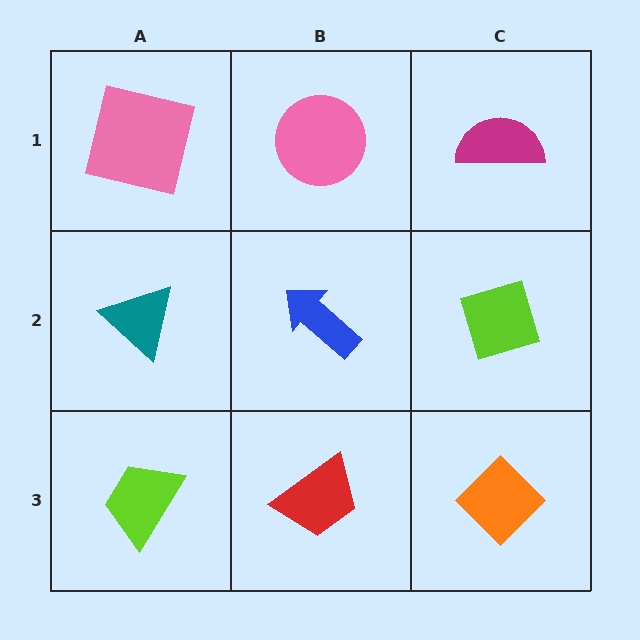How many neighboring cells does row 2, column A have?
3.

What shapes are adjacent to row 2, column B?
A pink circle (row 1, column B), a red trapezoid (row 3, column B), a teal triangle (row 2, column A), a lime diamond (row 2, column C).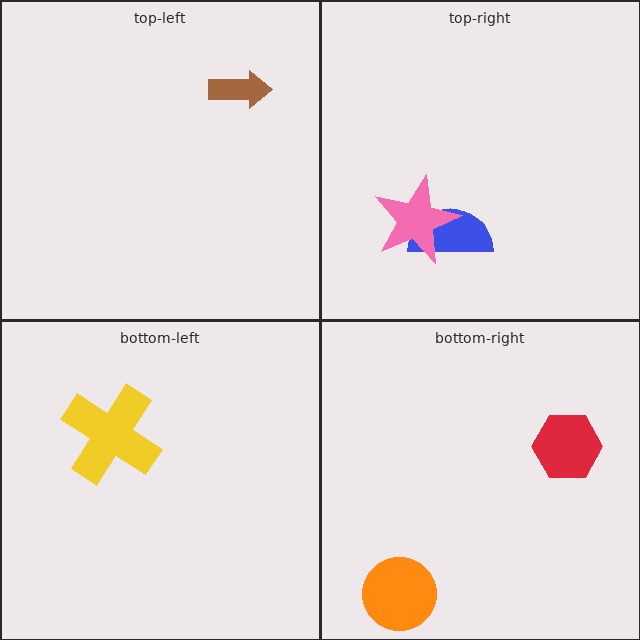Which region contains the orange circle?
The bottom-right region.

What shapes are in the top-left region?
The brown arrow.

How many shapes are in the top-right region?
2.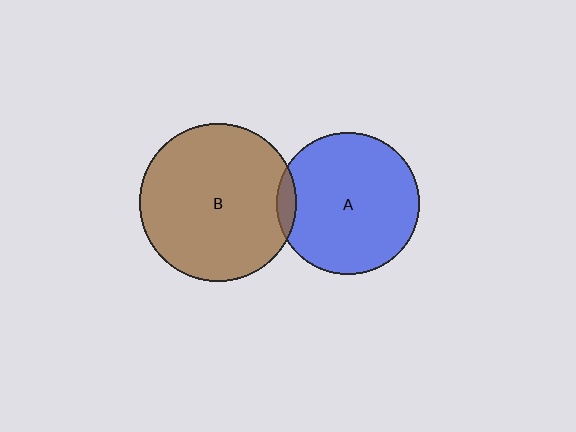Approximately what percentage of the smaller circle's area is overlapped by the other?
Approximately 5%.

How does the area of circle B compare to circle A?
Approximately 1.2 times.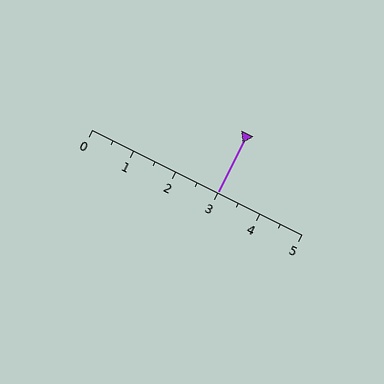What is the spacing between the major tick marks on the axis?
The major ticks are spaced 1 apart.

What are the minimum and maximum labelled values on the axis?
The axis runs from 0 to 5.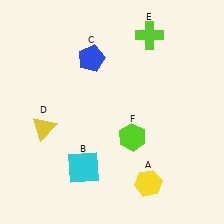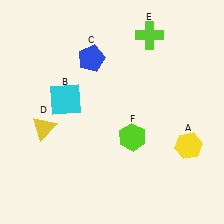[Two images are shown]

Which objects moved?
The objects that moved are: the yellow hexagon (A), the cyan square (B).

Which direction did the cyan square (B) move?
The cyan square (B) moved up.